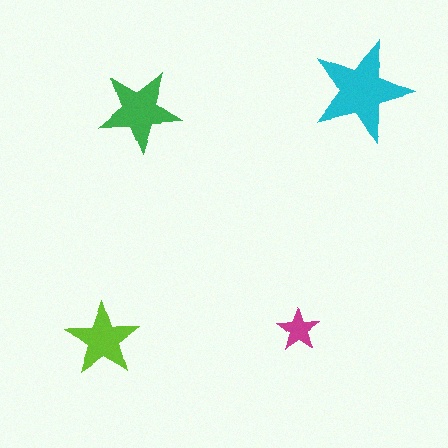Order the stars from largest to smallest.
the cyan one, the green one, the lime one, the magenta one.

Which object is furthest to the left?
The lime star is leftmost.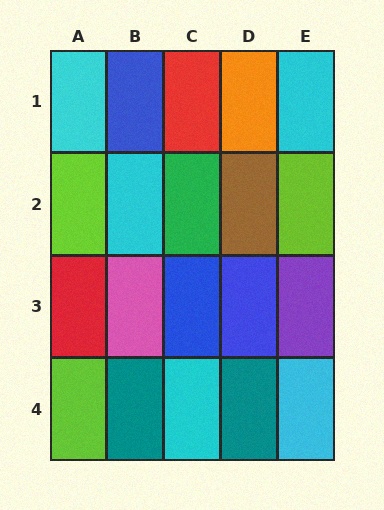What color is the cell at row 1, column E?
Cyan.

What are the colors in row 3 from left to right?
Red, pink, blue, blue, purple.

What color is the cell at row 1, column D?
Orange.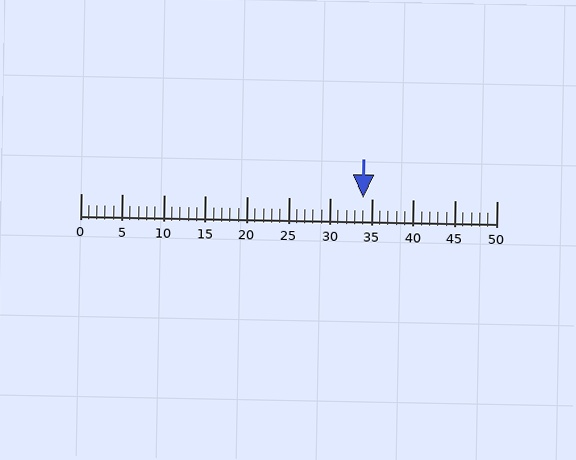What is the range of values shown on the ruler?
The ruler shows values from 0 to 50.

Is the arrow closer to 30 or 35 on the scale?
The arrow is closer to 35.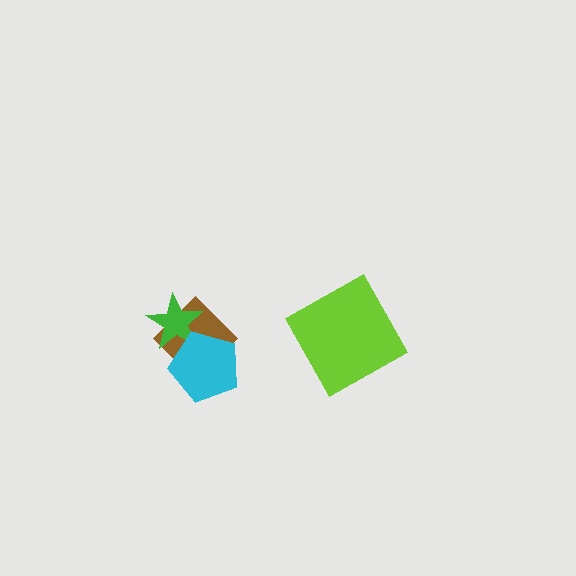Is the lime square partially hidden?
No, no other shape covers it.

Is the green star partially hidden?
Yes, it is partially covered by another shape.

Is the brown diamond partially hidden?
Yes, it is partially covered by another shape.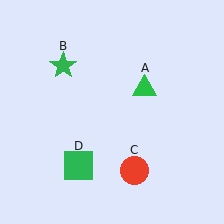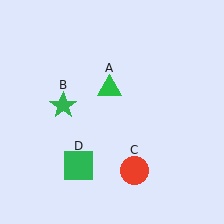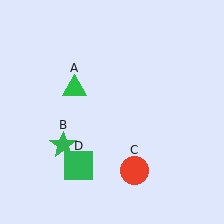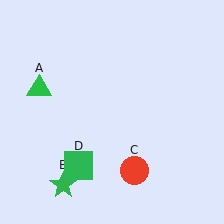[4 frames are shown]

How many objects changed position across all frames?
2 objects changed position: green triangle (object A), green star (object B).